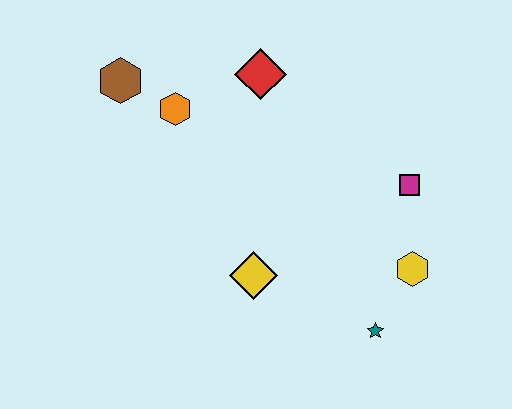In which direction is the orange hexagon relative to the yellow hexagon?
The orange hexagon is to the left of the yellow hexagon.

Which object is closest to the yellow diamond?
The teal star is closest to the yellow diamond.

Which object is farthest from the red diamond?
The teal star is farthest from the red diamond.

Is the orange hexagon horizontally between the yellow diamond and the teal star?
No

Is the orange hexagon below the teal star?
No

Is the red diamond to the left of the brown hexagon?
No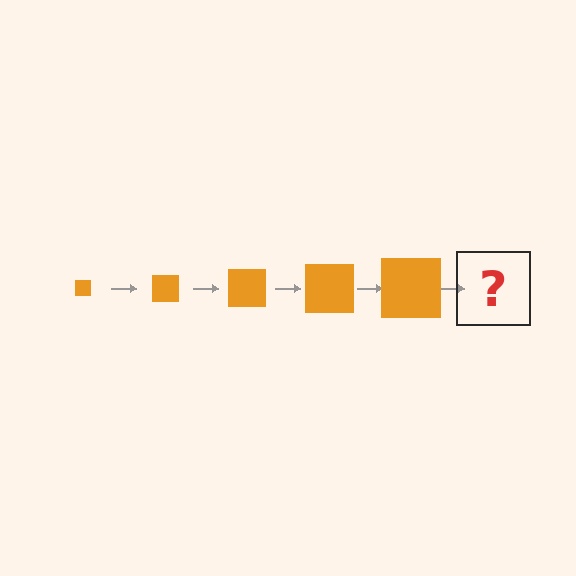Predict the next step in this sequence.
The next step is an orange square, larger than the previous one.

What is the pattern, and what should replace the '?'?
The pattern is that the square gets progressively larger each step. The '?' should be an orange square, larger than the previous one.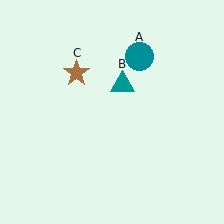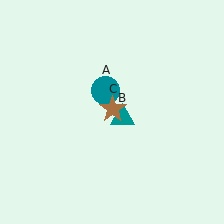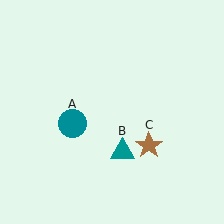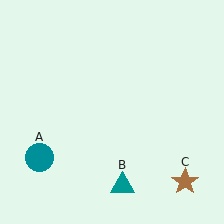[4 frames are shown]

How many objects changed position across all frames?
3 objects changed position: teal circle (object A), teal triangle (object B), brown star (object C).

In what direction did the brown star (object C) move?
The brown star (object C) moved down and to the right.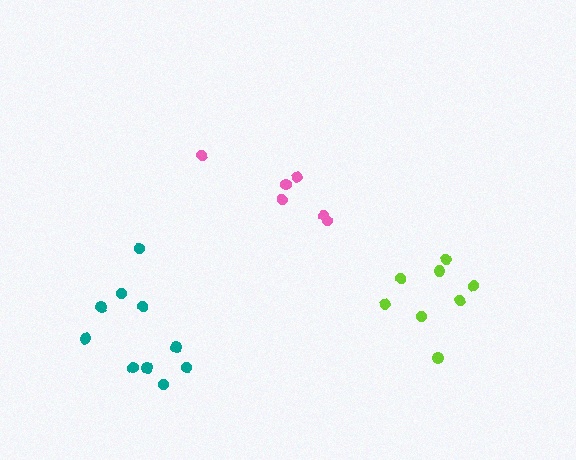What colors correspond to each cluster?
The clusters are colored: pink, teal, lime.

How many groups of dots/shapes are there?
There are 3 groups.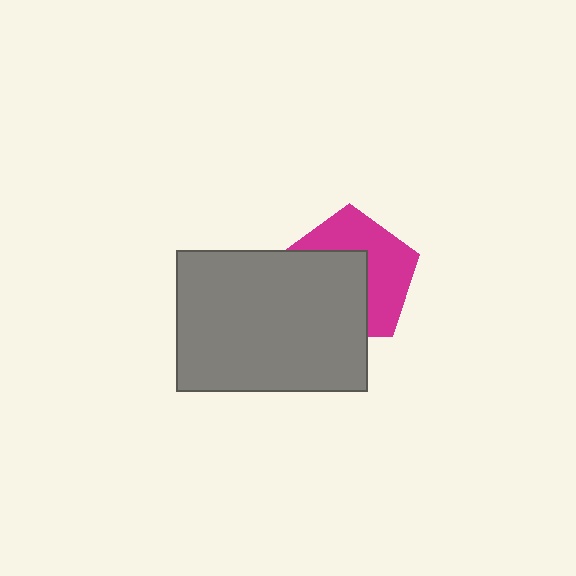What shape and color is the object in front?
The object in front is a gray rectangle.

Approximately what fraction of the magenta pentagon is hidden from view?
Roughly 51% of the magenta pentagon is hidden behind the gray rectangle.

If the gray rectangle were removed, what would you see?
You would see the complete magenta pentagon.